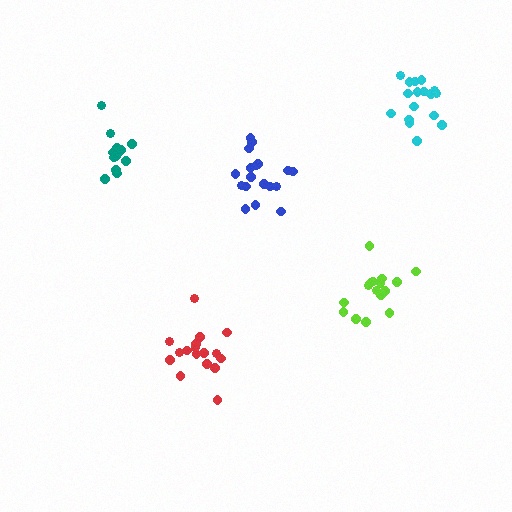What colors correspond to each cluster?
The clusters are colored: blue, red, teal, lime, cyan.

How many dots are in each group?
Group 1: 18 dots, Group 2: 17 dots, Group 3: 13 dots, Group 4: 16 dots, Group 5: 17 dots (81 total).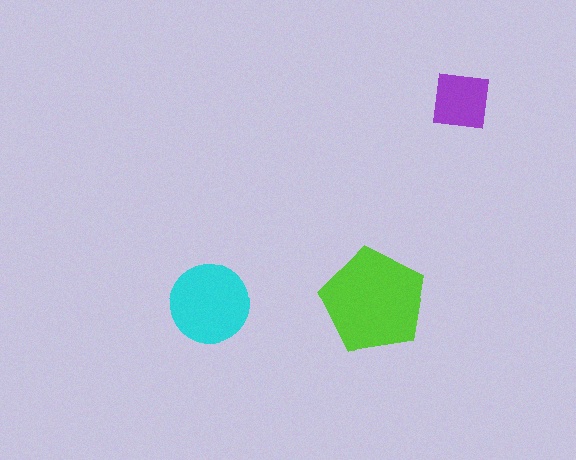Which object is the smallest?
The purple square.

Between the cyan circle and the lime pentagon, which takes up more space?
The lime pentagon.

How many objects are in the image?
There are 3 objects in the image.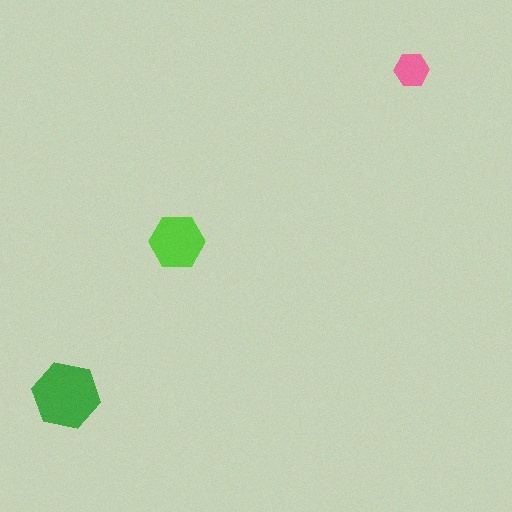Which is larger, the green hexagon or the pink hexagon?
The green one.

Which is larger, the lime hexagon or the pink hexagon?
The lime one.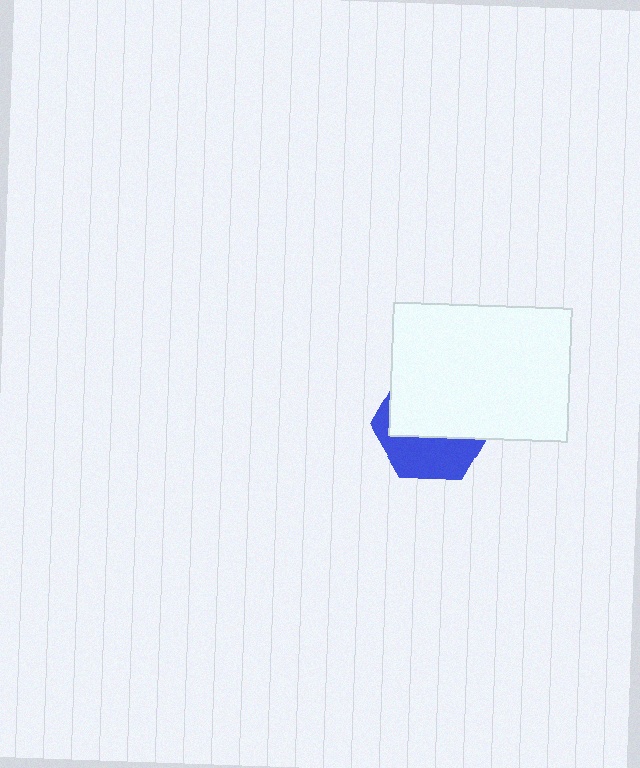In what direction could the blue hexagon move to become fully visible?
The blue hexagon could move down. That would shift it out from behind the white rectangle entirely.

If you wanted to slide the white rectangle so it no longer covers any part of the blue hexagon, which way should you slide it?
Slide it up — that is the most direct way to separate the two shapes.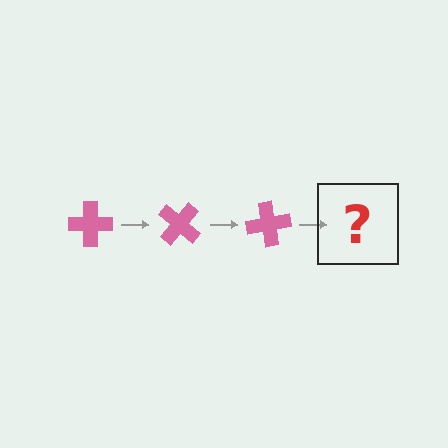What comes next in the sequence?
The next element should be a pink cross rotated 120 degrees.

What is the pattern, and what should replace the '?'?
The pattern is that the cross rotates 40 degrees each step. The '?' should be a pink cross rotated 120 degrees.